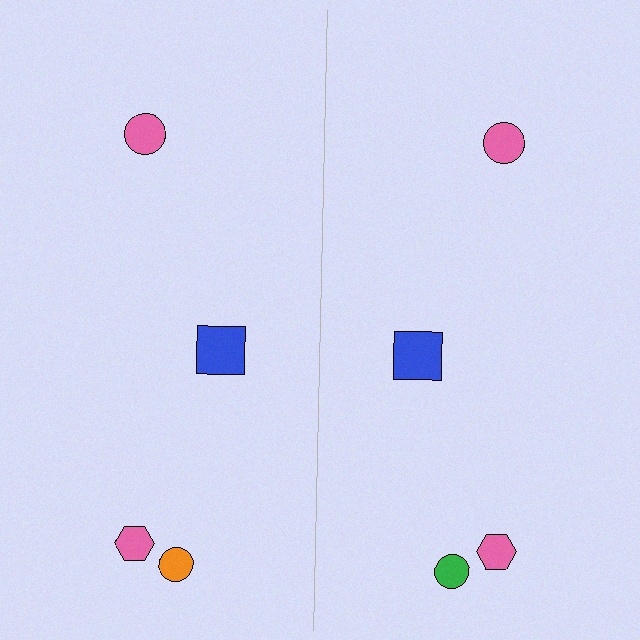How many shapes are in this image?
There are 8 shapes in this image.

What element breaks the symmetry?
The green circle on the right side breaks the symmetry — its mirror counterpart is orange.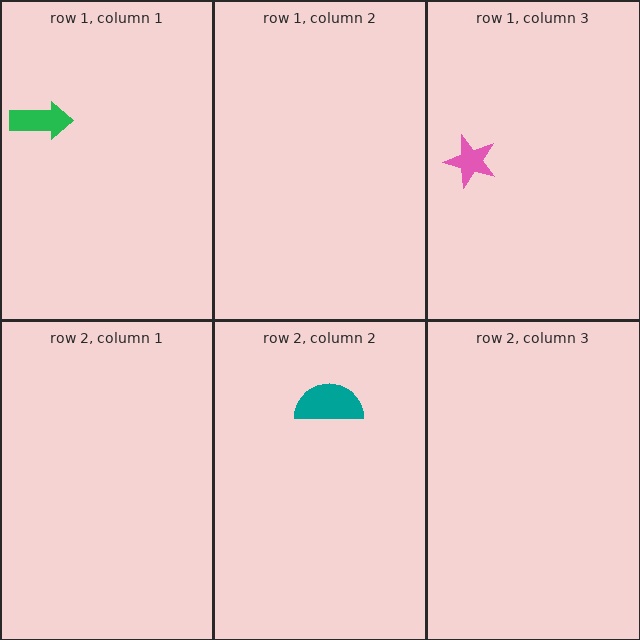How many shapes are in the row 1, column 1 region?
1.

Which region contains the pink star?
The row 1, column 3 region.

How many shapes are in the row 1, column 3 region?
1.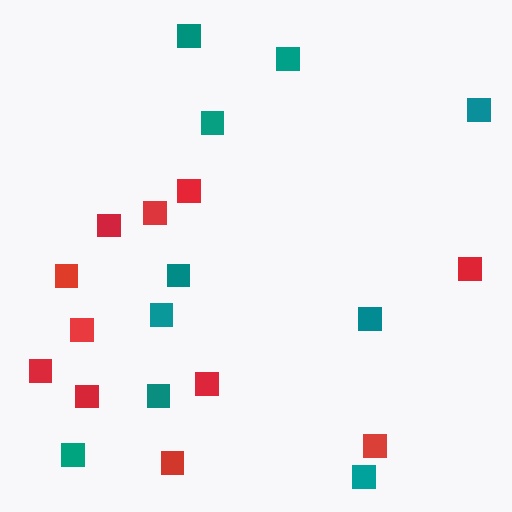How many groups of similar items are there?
There are 2 groups: one group of teal squares (10) and one group of red squares (11).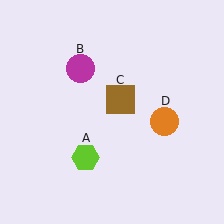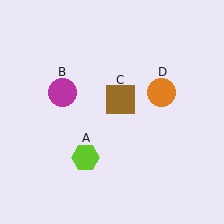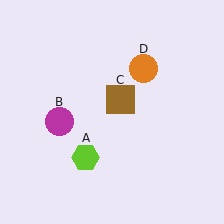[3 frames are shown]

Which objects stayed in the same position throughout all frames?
Lime hexagon (object A) and brown square (object C) remained stationary.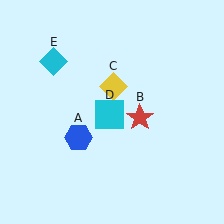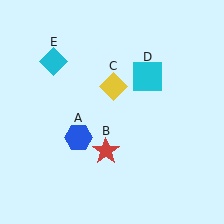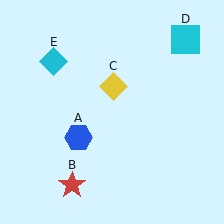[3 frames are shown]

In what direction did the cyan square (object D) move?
The cyan square (object D) moved up and to the right.